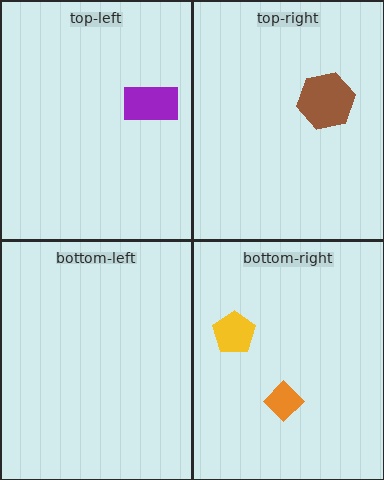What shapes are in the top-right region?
The brown hexagon.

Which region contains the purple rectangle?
The top-left region.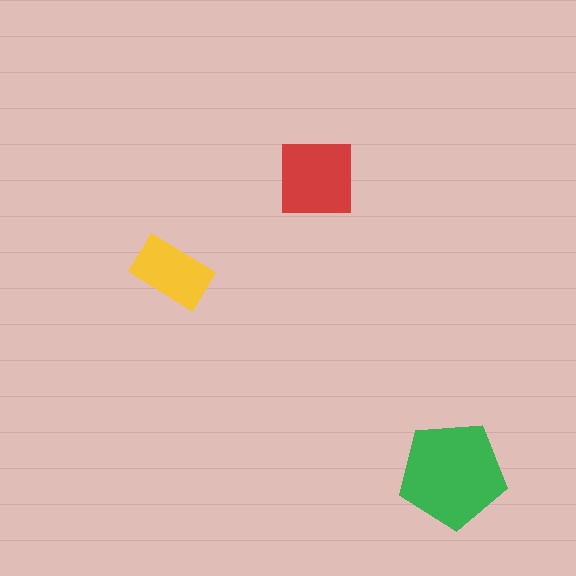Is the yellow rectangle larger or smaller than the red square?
Smaller.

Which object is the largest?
The green pentagon.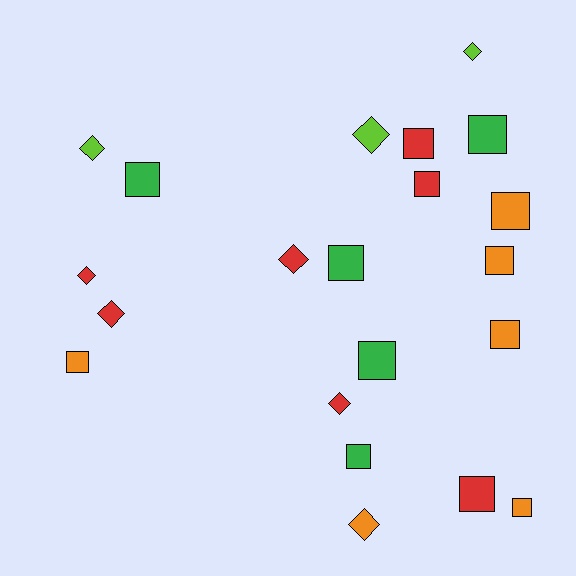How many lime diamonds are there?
There are 3 lime diamonds.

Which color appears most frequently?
Red, with 7 objects.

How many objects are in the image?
There are 21 objects.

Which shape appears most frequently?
Square, with 13 objects.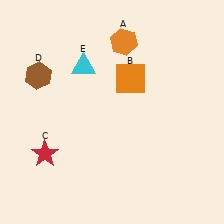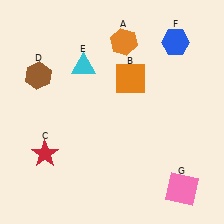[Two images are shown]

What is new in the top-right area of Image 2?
A blue hexagon (F) was added in the top-right area of Image 2.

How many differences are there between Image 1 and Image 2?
There are 2 differences between the two images.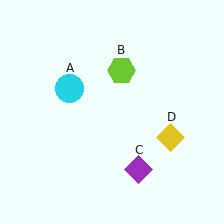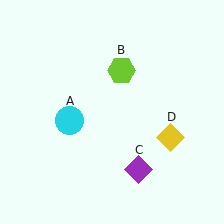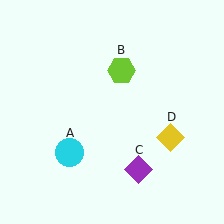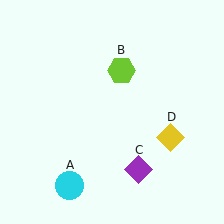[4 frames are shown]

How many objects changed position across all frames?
1 object changed position: cyan circle (object A).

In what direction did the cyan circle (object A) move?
The cyan circle (object A) moved down.